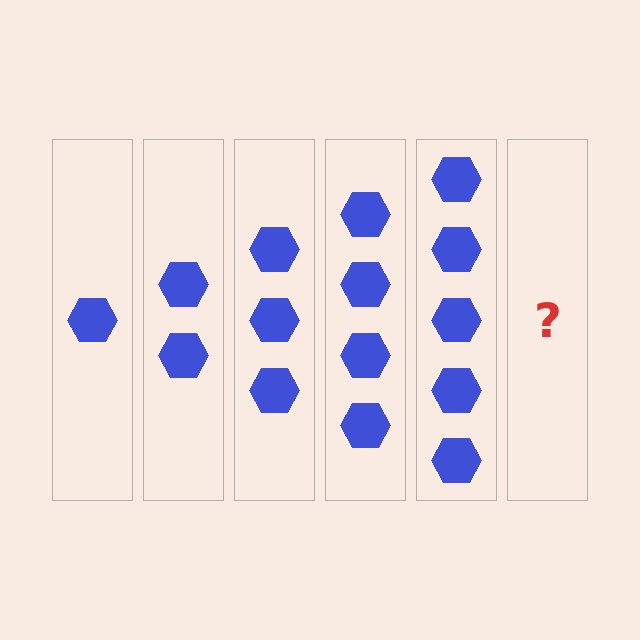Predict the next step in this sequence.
The next step is 6 hexagons.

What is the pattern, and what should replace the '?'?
The pattern is that each step adds one more hexagon. The '?' should be 6 hexagons.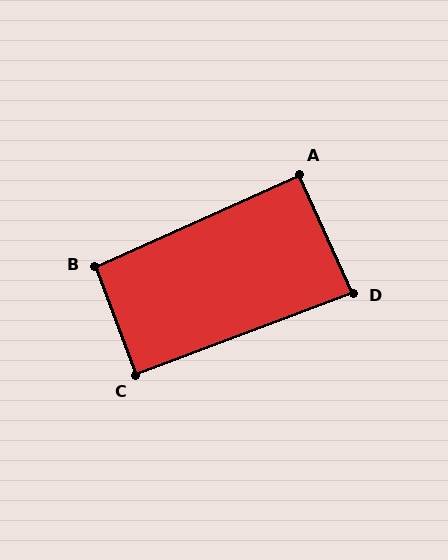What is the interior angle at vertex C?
Approximately 90 degrees (approximately right).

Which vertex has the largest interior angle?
B, at approximately 94 degrees.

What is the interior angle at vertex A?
Approximately 90 degrees (approximately right).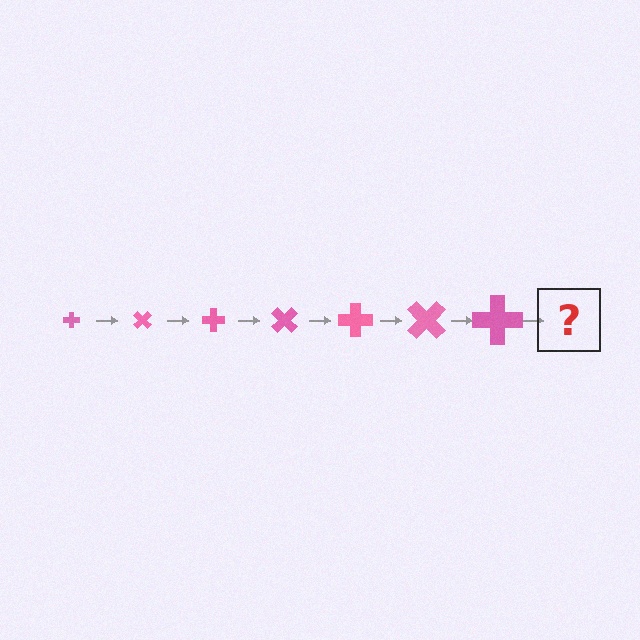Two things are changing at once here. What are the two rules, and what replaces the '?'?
The two rules are that the cross grows larger each step and it rotates 45 degrees each step. The '?' should be a cross, larger than the previous one and rotated 315 degrees from the start.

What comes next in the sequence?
The next element should be a cross, larger than the previous one and rotated 315 degrees from the start.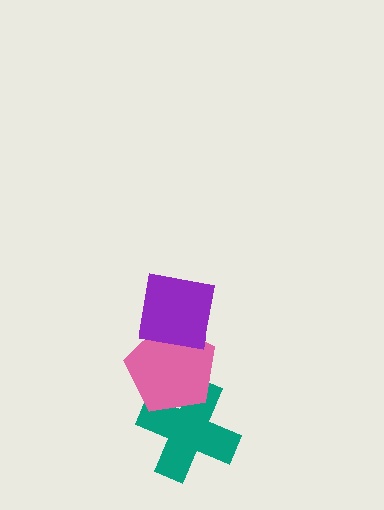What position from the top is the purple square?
The purple square is 1st from the top.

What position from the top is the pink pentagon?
The pink pentagon is 2nd from the top.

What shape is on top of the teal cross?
The pink pentagon is on top of the teal cross.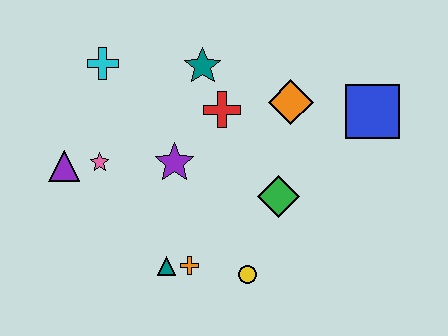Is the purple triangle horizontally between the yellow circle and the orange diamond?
No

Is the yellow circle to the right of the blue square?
No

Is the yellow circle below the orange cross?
Yes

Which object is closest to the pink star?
The purple triangle is closest to the pink star.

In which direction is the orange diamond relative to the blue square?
The orange diamond is to the left of the blue square.